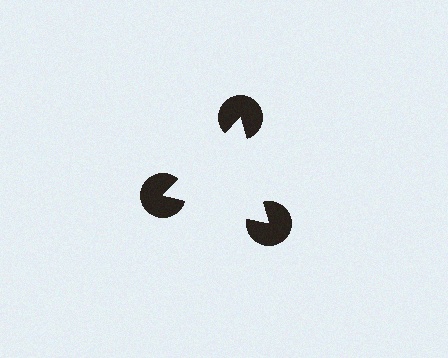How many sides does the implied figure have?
3 sides.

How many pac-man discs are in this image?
There are 3 — one at each vertex of the illusory triangle.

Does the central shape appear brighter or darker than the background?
It typically appears slightly brighter than the background, even though no actual brightness change is drawn.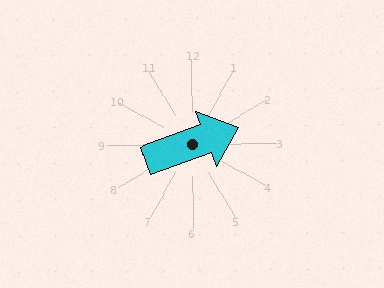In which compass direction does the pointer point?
East.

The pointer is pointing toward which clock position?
Roughly 2 o'clock.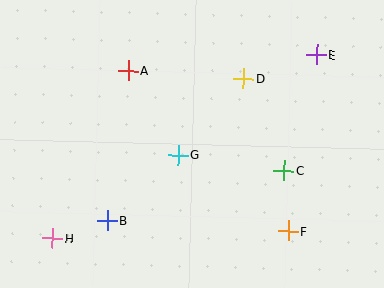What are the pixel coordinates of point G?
Point G is at (178, 155).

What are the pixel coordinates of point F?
Point F is at (288, 231).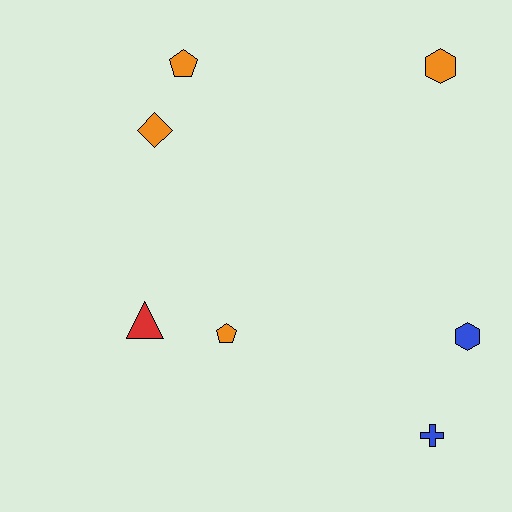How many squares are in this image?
There are no squares.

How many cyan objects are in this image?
There are no cyan objects.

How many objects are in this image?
There are 7 objects.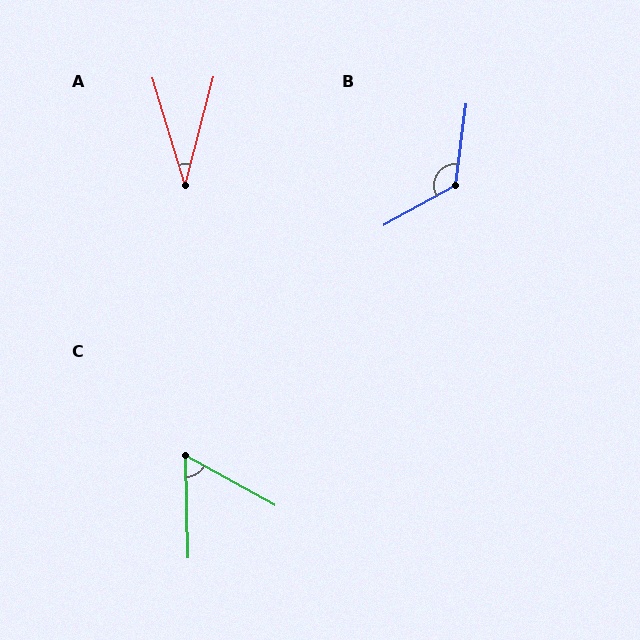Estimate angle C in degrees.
Approximately 59 degrees.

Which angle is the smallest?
A, at approximately 32 degrees.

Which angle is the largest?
B, at approximately 127 degrees.